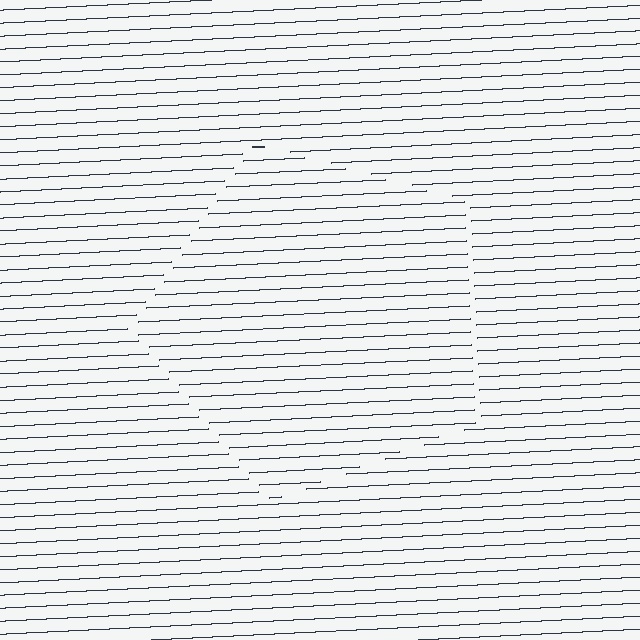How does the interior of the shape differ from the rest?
The interior of the shape contains the same grating, shifted by half a period — the contour is defined by the phase discontinuity where line-ends from the inner and outer gratings abut.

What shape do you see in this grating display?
An illusory pentagon. The interior of the shape contains the same grating, shifted by half a period — the contour is defined by the phase discontinuity where line-ends from the inner and outer gratings abut.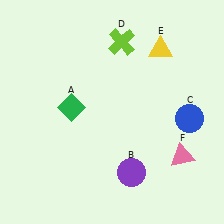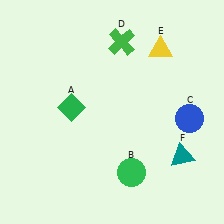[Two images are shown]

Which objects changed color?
B changed from purple to green. D changed from lime to green. F changed from pink to teal.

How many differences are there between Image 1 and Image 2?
There are 3 differences between the two images.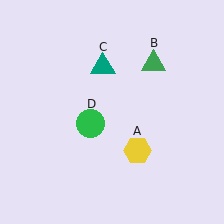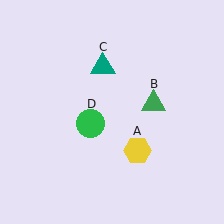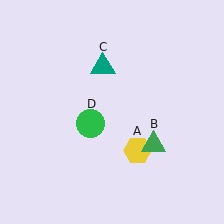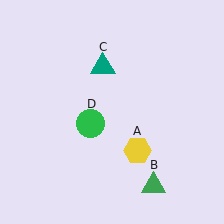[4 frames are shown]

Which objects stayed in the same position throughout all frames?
Yellow hexagon (object A) and teal triangle (object C) and green circle (object D) remained stationary.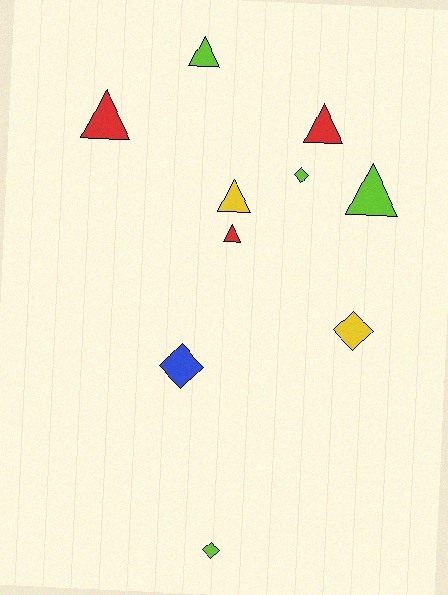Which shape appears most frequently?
Triangle, with 6 objects.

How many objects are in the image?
There are 10 objects.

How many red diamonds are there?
There are no red diamonds.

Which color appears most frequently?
Lime, with 4 objects.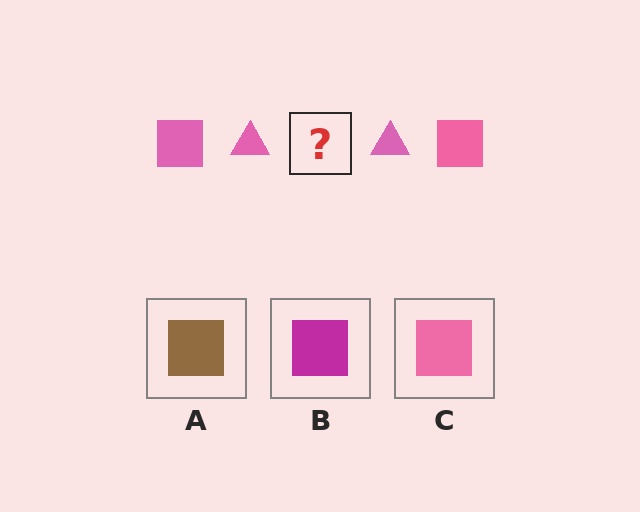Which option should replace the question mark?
Option C.